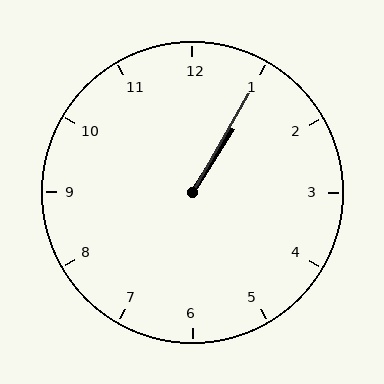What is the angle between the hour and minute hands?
Approximately 2 degrees.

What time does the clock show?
1:05.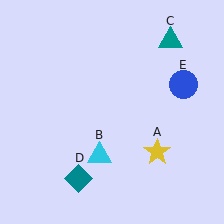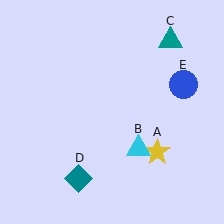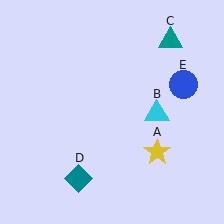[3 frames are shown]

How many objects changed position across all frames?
1 object changed position: cyan triangle (object B).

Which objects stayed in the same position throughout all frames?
Yellow star (object A) and teal triangle (object C) and teal diamond (object D) and blue circle (object E) remained stationary.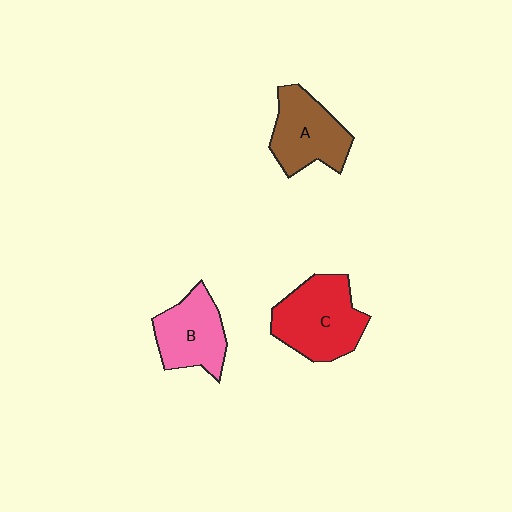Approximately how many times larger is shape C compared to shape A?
Approximately 1.2 times.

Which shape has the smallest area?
Shape B (pink).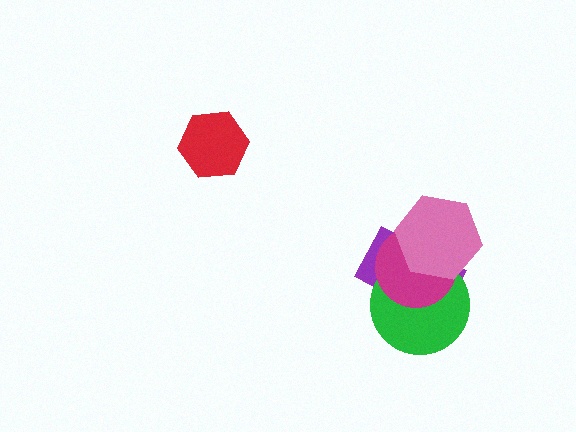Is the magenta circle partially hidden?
Yes, it is partially covered by another shape.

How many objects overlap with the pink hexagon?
3 objects overlap with the pink hexagon.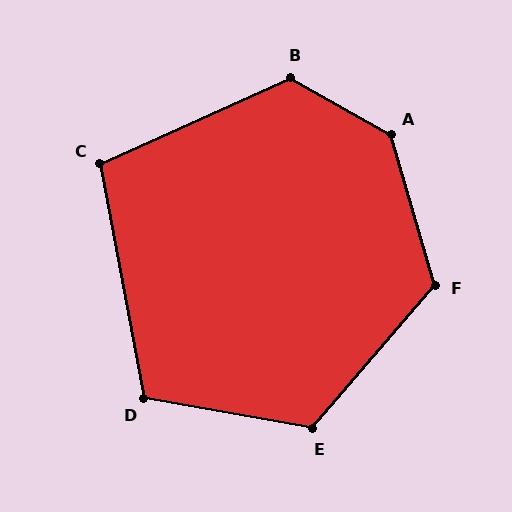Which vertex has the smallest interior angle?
C, at approximately 104 degrees.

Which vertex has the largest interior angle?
A, at approximately 136 degrees.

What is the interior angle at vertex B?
Approximately 126 degrees (obtuse).